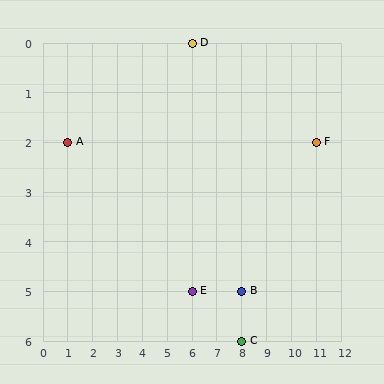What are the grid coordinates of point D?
Point D is at grid coordinates (6, 0).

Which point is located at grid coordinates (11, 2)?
Point F is at (11, 2).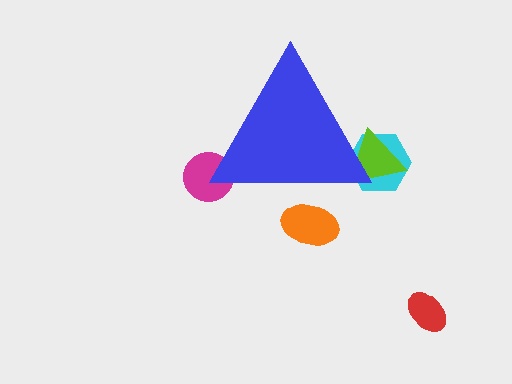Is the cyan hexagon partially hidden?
Yes, the cyan hexagon is partially hidden behind the blue triangle.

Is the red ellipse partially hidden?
No, the red ellipse is fully visible.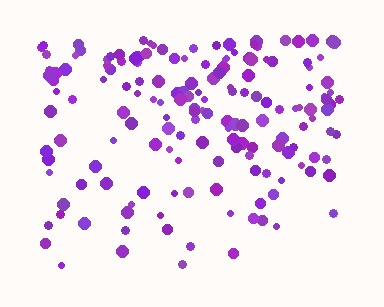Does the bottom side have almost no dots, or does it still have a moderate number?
Still a moderate number, just noticeably fewer than the top.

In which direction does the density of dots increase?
From bottom to top, with the top side densest.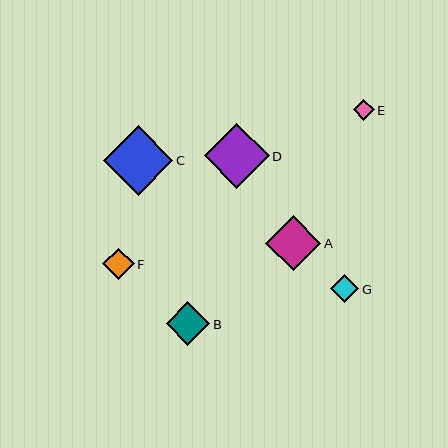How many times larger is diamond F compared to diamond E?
Diamond F is approximately 1.5 times the size of diamond E.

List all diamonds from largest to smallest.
From largest to smallest: C, D, A, B, F, G, E.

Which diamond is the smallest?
Diamond E is the smallest with a size of approximately 21 pixels.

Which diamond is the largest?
Diamond C is the largest with a size of approximately 69 pixels.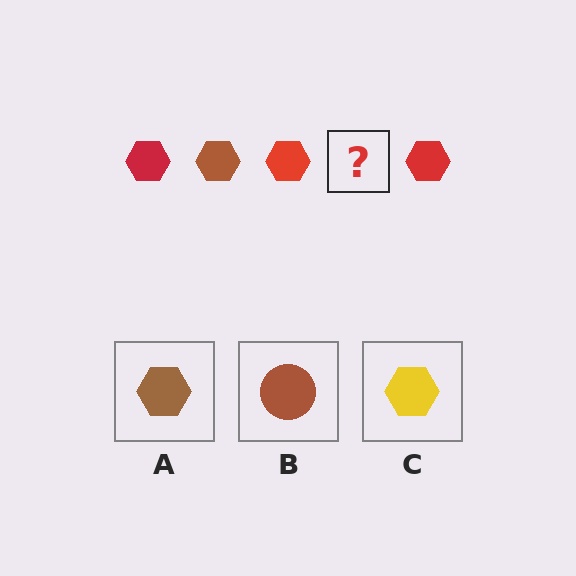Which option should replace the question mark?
Option A.